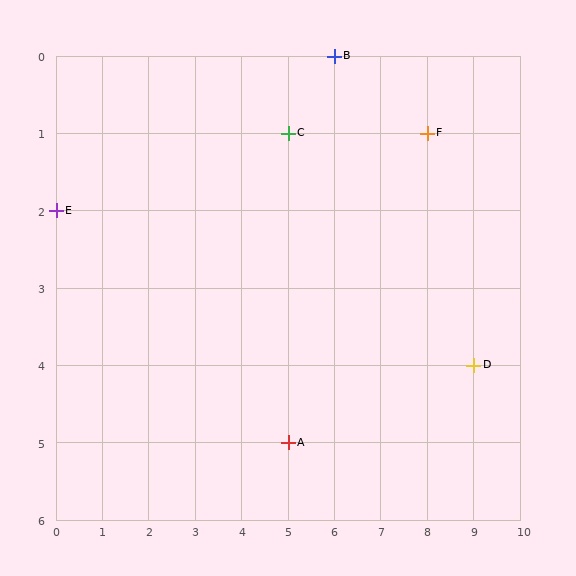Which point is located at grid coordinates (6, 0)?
Point B is at (6, 0).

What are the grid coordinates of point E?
Point E is at grid coordinates (0, 2).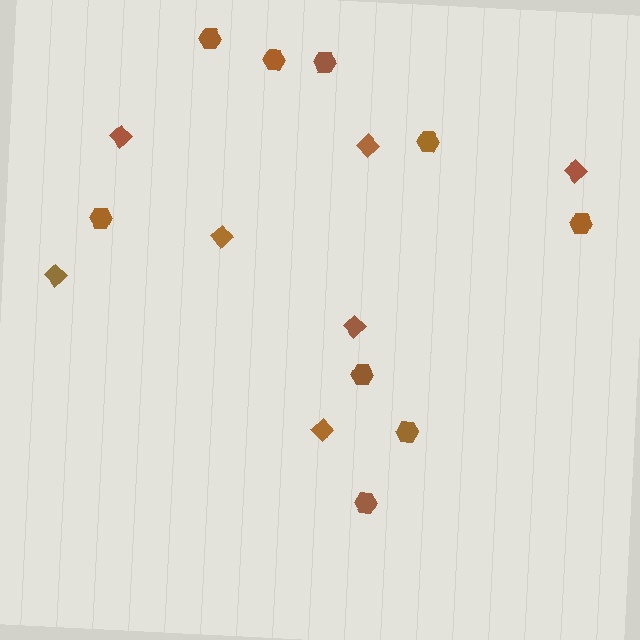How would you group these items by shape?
There are 2 groups: one group of diamonds (7) and one group of hexagons (9).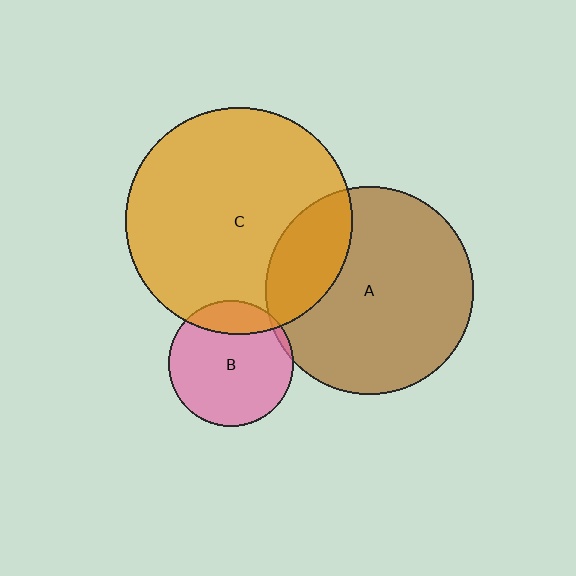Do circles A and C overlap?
Yes.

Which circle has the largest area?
Circle C (orange).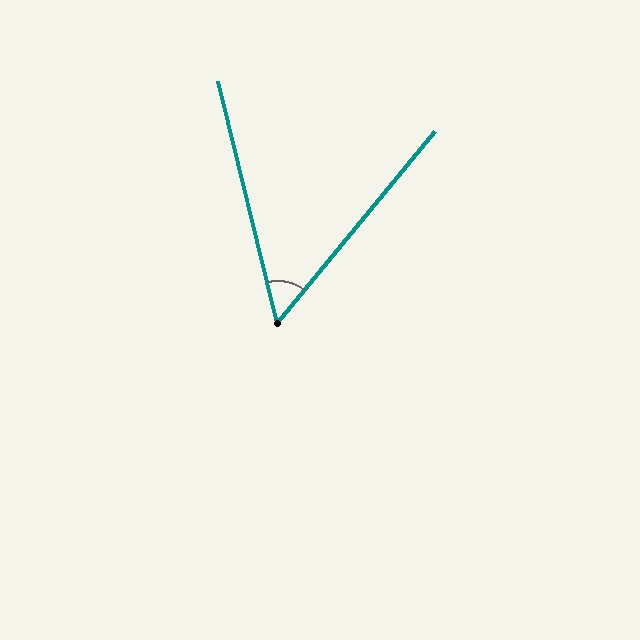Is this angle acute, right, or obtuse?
It is acute.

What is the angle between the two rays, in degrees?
Approximately 53 degrees.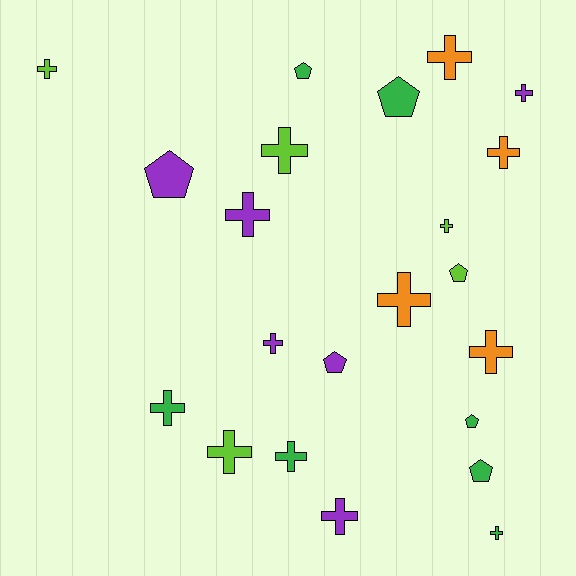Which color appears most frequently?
Green, with 7 objects.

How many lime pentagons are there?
There is 1 lime pentagon.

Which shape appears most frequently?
Cross, with 15 objects.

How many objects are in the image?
There are 22 objects.